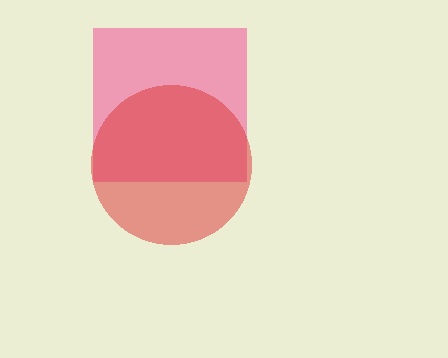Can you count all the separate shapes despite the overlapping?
Yes, there are 2 separate shapes.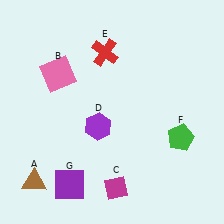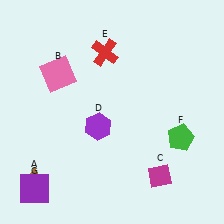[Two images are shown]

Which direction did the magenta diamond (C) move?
The magenta diamond (C) moved right.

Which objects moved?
The objects that moved are: the magenta diamond (C), the purple square (G).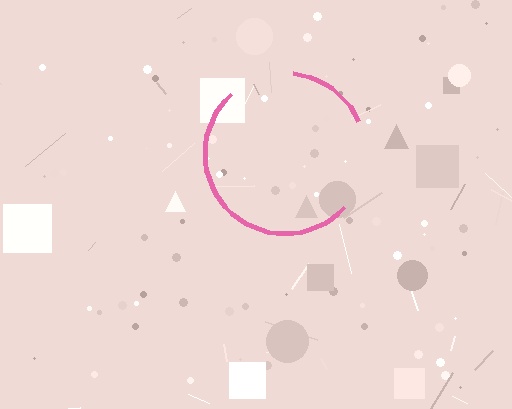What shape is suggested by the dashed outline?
The dashed outline suggests a circle.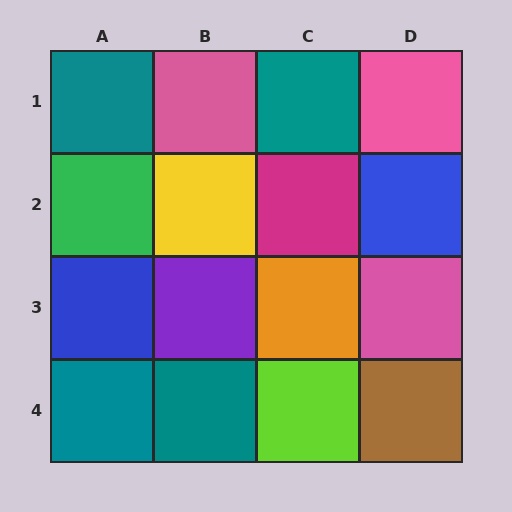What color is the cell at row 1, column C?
Teal.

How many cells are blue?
2 cells are blue.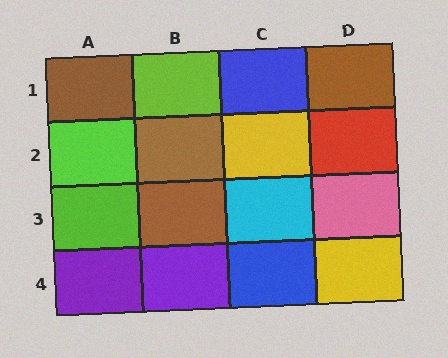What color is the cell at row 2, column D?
Red.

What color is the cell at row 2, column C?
Yellow.